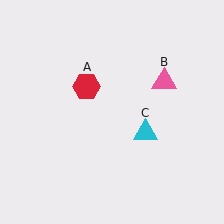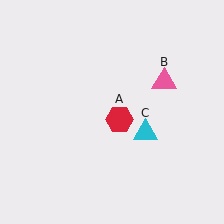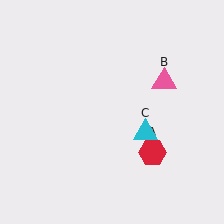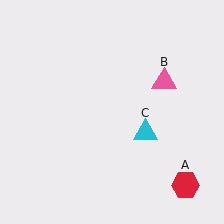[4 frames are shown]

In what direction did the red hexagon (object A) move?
The red hexagon (object A) moved down and to the right.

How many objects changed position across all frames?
1 object changed position: red hexagon (object A).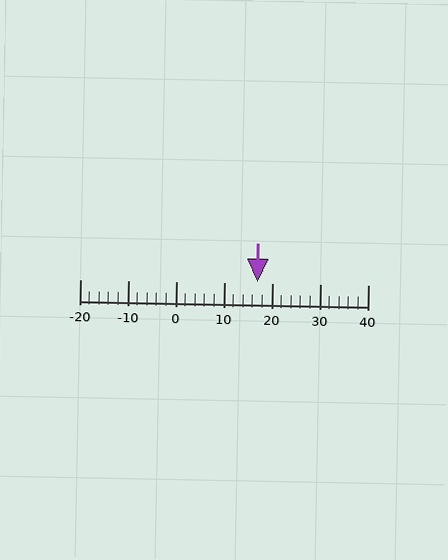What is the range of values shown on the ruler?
The ruler shows values from -20 to 40.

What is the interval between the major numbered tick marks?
The major tick marks are spaced 10 units apart.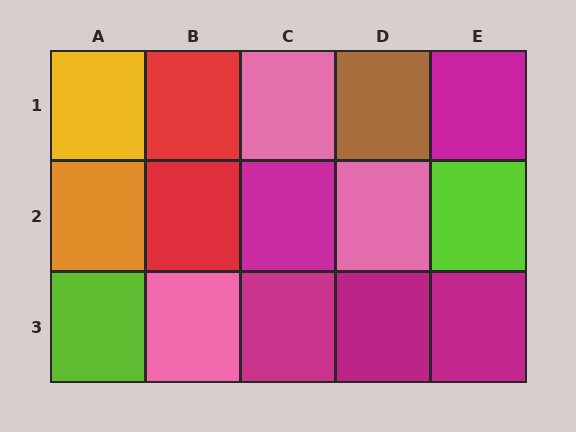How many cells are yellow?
1 cell is yellow.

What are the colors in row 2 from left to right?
Orange, red, magenta, pink, lime.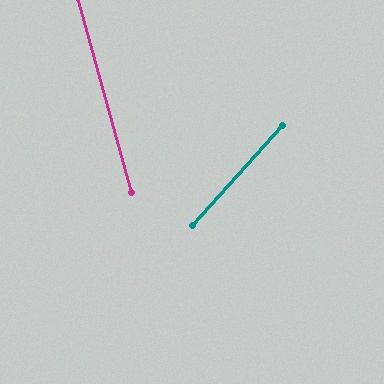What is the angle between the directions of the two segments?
Approximately 57 degrees.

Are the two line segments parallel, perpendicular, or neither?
Neither parallel nor perpendicular — they differ by about 57°.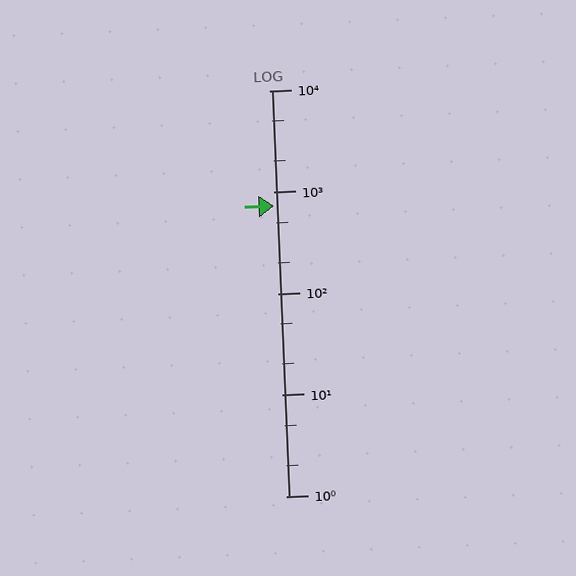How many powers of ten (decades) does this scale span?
The scale spans 4 decades, from 1 to 10000.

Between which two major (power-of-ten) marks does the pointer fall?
The pointer is between 100 and 1000.